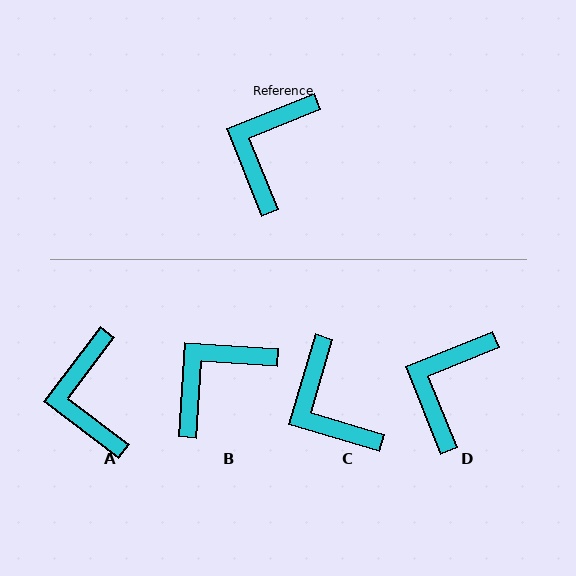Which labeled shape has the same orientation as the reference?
D.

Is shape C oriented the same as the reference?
No, it is off by about 51 degrees.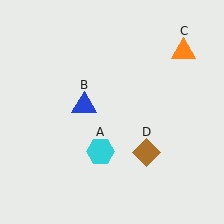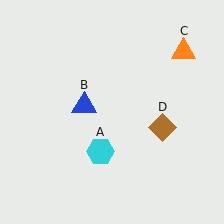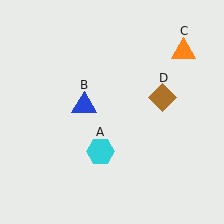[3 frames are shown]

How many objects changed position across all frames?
1 object changed position: brown diamond (object D).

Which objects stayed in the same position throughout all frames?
Cyan hexagon (object A) and blue triangle (object B) and orange triangle (object C) remained stationary.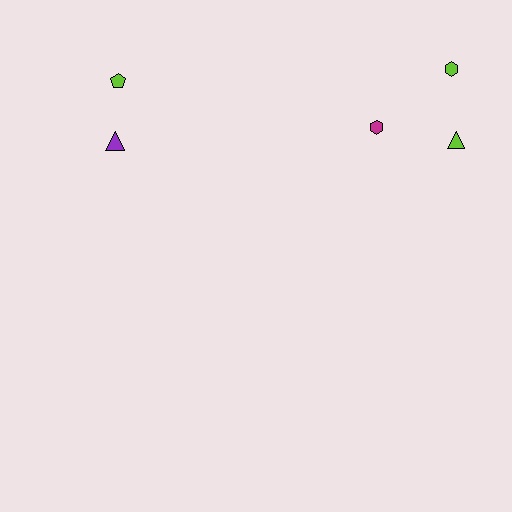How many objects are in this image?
There are 5 objects.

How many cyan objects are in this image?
There are no cyan objects.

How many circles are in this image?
There are no circles.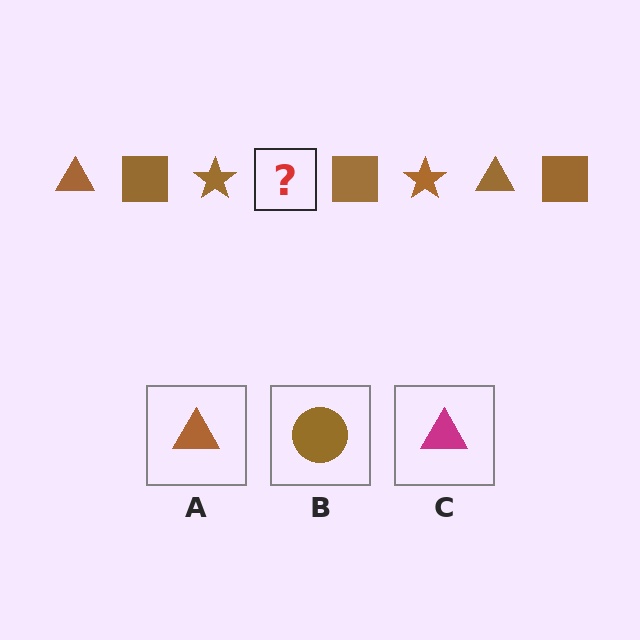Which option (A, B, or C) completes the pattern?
A.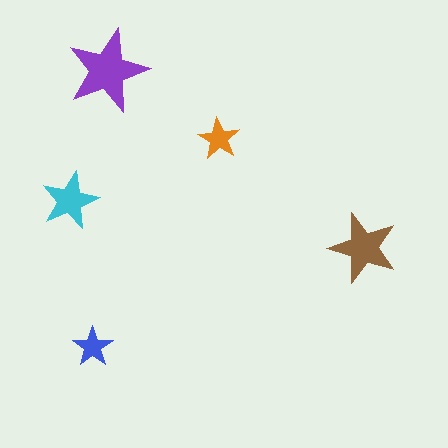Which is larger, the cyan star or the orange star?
The cyan one.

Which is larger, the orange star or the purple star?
The purple one.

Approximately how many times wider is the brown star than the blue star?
About 2 times wider.